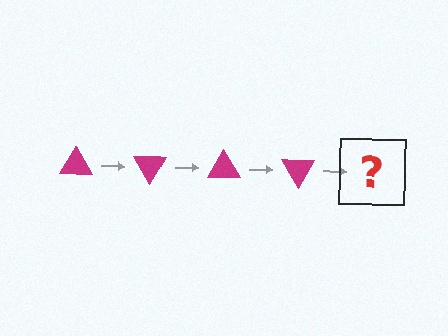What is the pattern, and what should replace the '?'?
The pattern is that the triangle rotates 60 degrees each step. The '?' should be a magenta triangle rotated 240 degrees.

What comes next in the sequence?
The next element should be a magenta triangle rotated 240 degrees.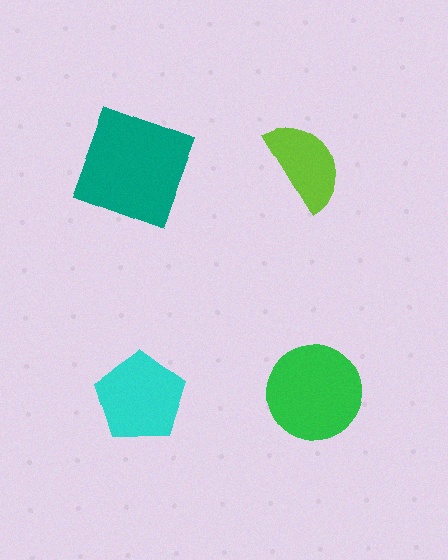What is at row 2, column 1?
A cyan pentagon.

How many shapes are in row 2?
2 shapes.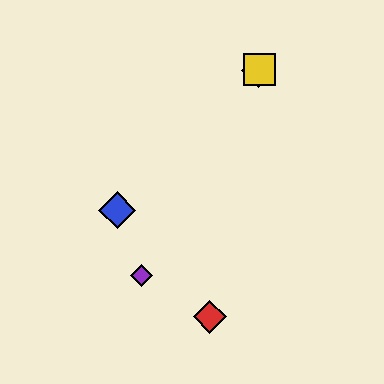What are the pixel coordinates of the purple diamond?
The purple diamond is at (142, 275).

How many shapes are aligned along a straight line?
3 shapes (the blue diamond, the green diamond, the yellow square) are aligned along a straight line.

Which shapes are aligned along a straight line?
The blue diamond, the green diamond, the yellow square are aligned along a straight line.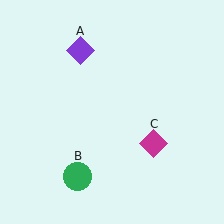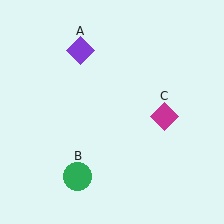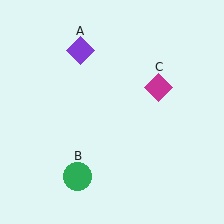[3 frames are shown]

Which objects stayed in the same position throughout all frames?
Purple diamond (object A) and green circle (object B) remained stationary.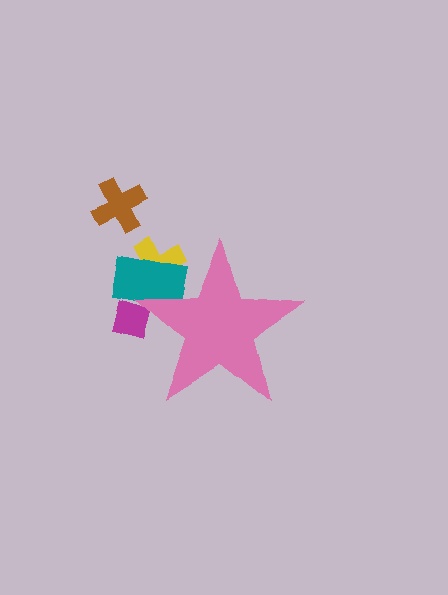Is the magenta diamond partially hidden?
Yes, the magenta diamond is partially hidden behind the pink star.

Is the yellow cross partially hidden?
Yes, the yellow cross is partially hidden behind the pink star.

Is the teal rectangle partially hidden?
Yes, the teal rectangle is partially hidden behind the pink star.